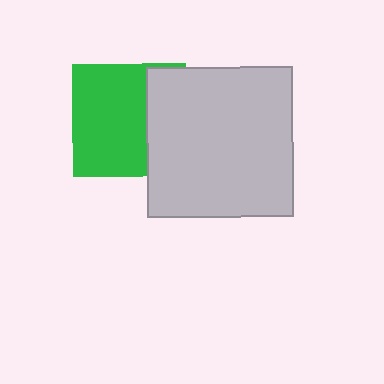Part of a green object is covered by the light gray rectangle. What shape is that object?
It is a square.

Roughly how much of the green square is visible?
Most of it is visible (roughly 66%).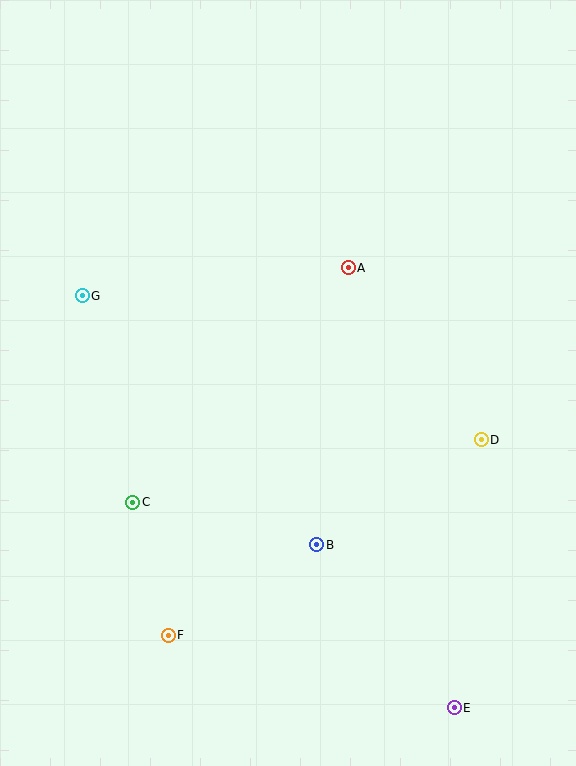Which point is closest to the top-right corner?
Point A is closest to the top-right corner.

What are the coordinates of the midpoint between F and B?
The midpoint between F and B is at (242, 590).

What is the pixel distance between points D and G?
The distance between D and G is 424 pixels.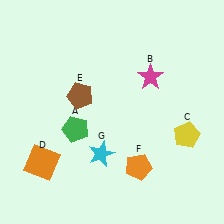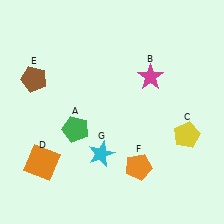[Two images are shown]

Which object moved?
The brown pentagon (E) moved left.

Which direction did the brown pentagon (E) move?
The brown pentagon (E) moved left.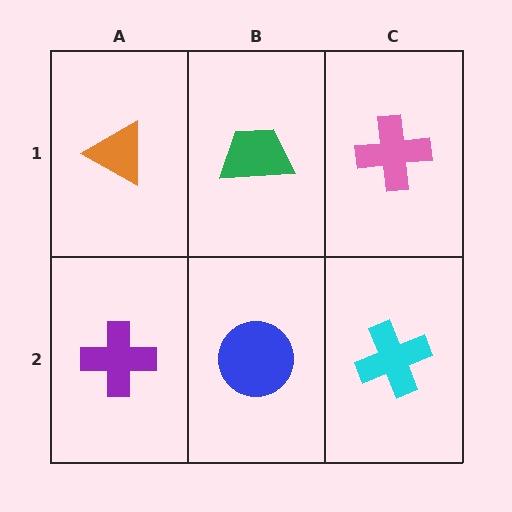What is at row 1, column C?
A pink cross.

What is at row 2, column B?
A blue circle.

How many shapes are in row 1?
3 shapes.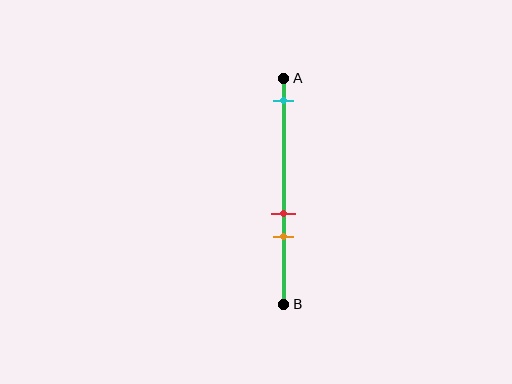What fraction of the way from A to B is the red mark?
The red mark is approximately 60% (0.6) of the way from A to B.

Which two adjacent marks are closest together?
The red and orange marks are the closest adjacent pair.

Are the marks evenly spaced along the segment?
No, the marks are not evenly spaced.